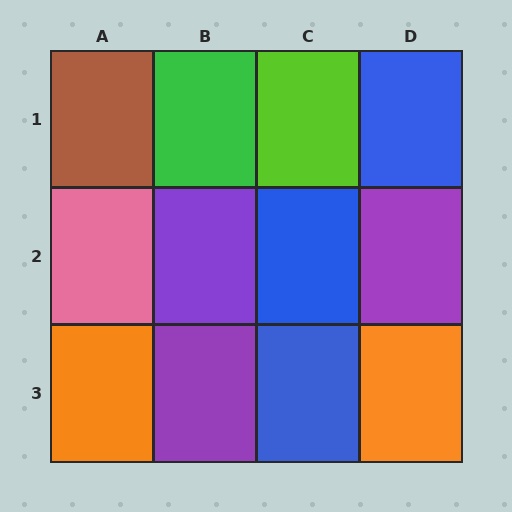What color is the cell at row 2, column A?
Pink.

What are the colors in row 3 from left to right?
Orange, purple, blue, orange.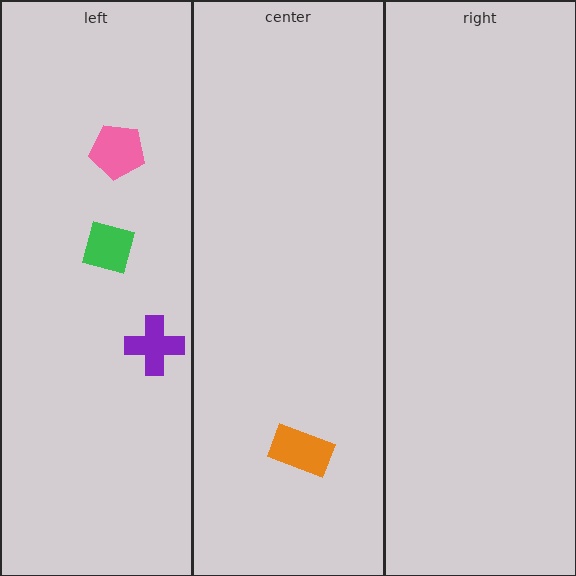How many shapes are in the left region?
3.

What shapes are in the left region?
The pink pentagon, the purple cross, the green diamond.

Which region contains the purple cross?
The left region.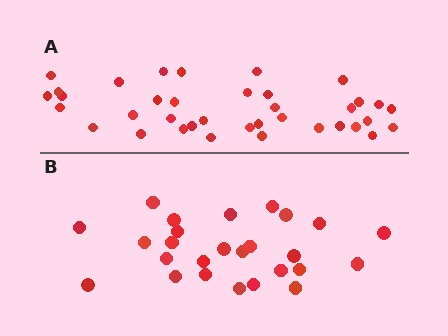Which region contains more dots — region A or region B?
Region A (the top region) has more dots.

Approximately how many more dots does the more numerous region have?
Region A has roughly 12 or so more dots than region B.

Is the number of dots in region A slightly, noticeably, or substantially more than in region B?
Region A has noticeably more, but not dramatically so. The ratio is roughly 1.4 to 1.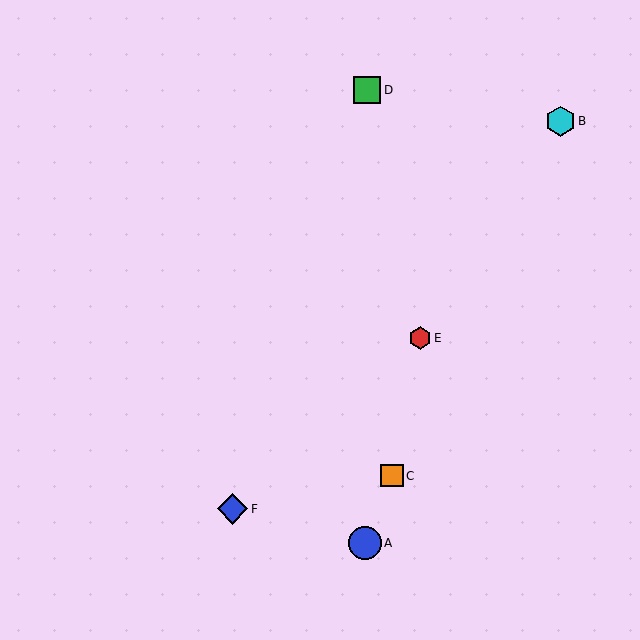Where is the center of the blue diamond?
The center of the blue diamond is at (233, 509).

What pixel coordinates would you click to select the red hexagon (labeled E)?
Click at (420, 338) to select the red hexagon E.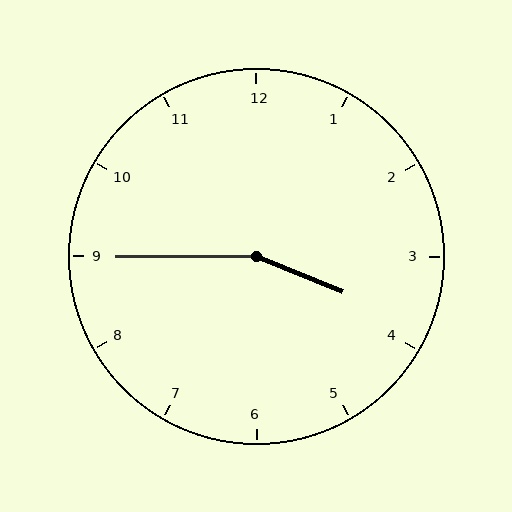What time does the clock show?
3:45.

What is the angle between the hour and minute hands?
Approximately 158 degrees.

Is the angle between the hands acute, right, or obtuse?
It is obtuse.